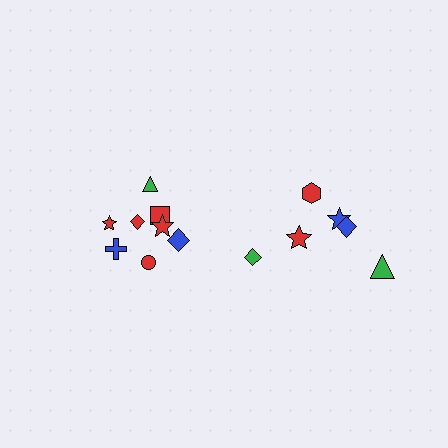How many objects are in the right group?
There are 6 objects.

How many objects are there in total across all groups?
There are 14 objects.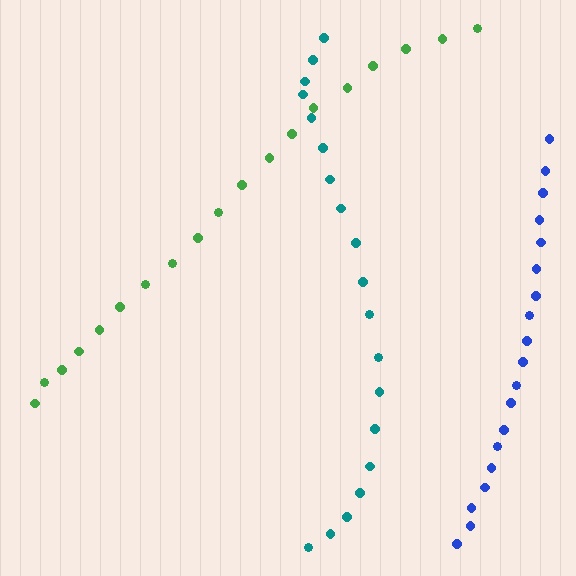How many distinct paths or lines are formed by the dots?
There are 3 distinct paths.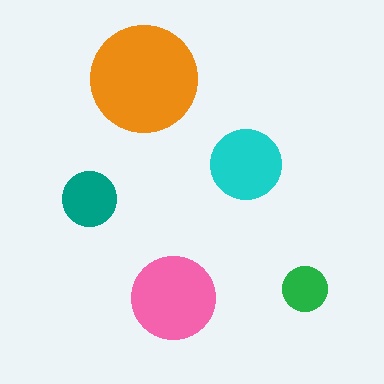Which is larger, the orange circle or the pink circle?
The orange one.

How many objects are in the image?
There are 5 objects in the image.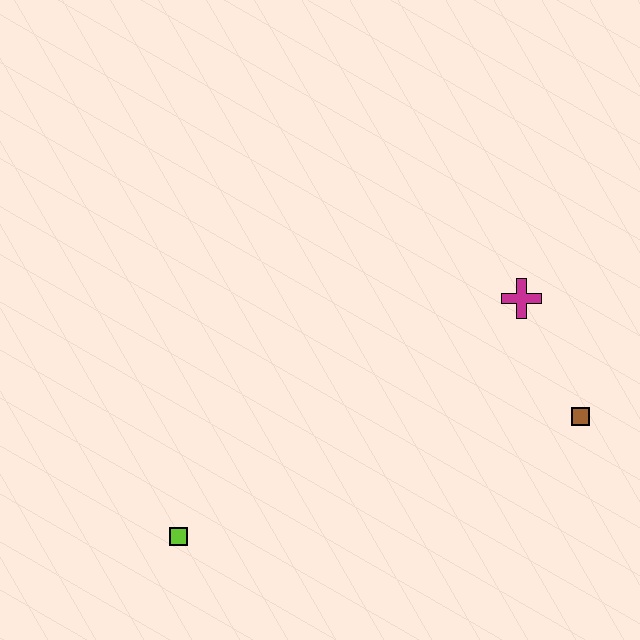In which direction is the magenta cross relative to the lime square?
The magenta cross is to the right of the lime square.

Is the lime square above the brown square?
No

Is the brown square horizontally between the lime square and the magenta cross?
No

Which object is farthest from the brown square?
The lime square is farthest from the brown square.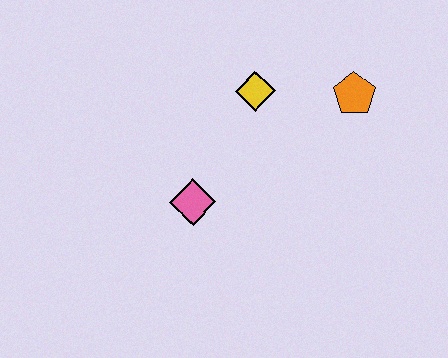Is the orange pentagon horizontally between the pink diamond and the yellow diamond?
No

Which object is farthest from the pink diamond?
The orange pentagon is farthest from the pink diamond.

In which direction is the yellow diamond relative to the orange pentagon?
The yellow diamond is to the left of the orange pentagon.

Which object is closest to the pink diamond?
The yellow diamond is closest to the pink diamond.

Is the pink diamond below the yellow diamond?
Yes